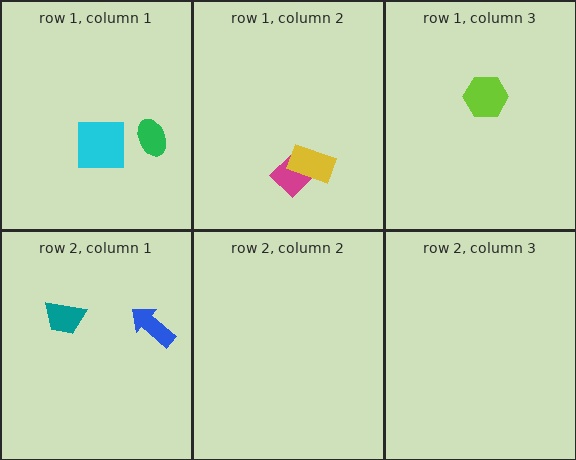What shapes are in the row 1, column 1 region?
The cyan square, the green ellipse.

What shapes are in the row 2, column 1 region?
The blue arrow, the teal trapezoid.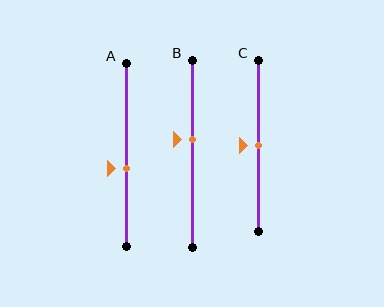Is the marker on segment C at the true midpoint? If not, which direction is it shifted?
Yes, the marker on segment C is at the true midpoint.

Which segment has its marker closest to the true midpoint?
Segment C has its marker closest to the true midpoint.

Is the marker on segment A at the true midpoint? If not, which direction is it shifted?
No, the marker on segment A is shifted downward by about 7% of the segment length.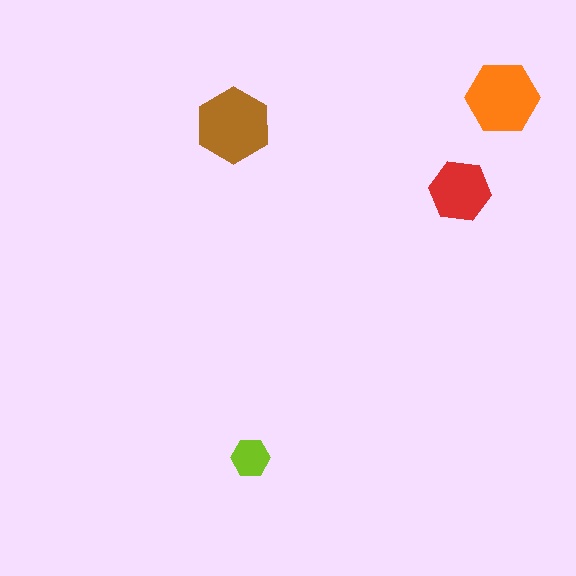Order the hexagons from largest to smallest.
the brown one, the orange one, the red one, the lime one.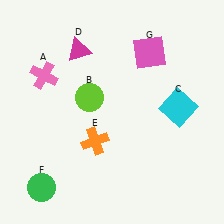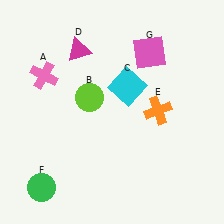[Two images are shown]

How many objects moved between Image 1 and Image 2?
2 objects moved between the two images.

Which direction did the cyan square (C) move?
The cyan square (C) moved left.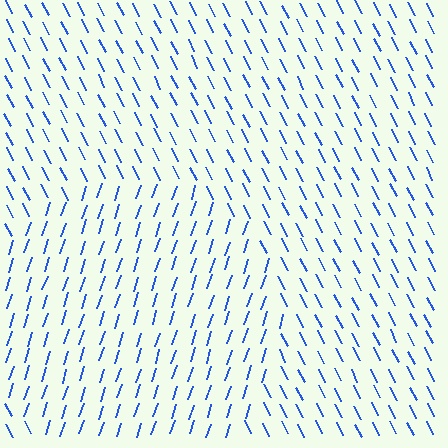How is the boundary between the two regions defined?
The boundary is defined purely by a change in line orientation (approximately 45 degrees difference). All lines are the same color and thickness.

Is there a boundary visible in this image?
Yes, there is a texture boundary formed by a change in line orientation.